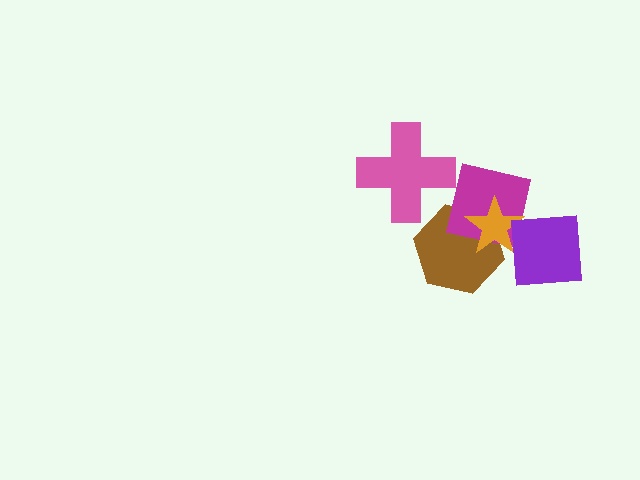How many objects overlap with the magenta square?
4 objects overlap with the magenta square.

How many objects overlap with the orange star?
3 objects overlap with the orange star.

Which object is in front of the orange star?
The purple square is in front of the orange star.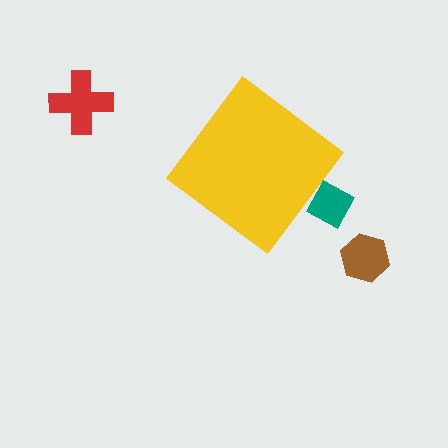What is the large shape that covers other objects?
A yellow diamond.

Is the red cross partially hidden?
No, the red cross is fully visible.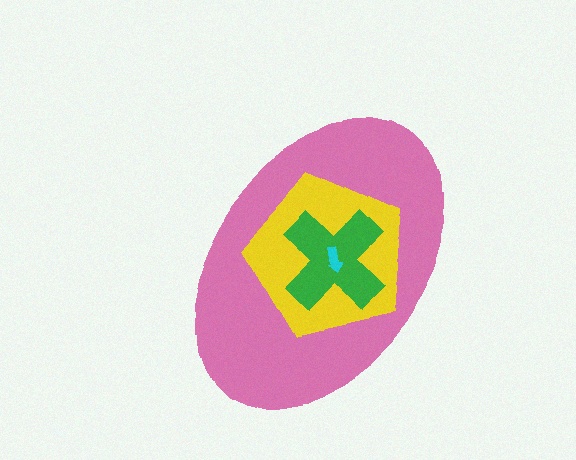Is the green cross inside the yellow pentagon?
Yes.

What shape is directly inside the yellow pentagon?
The green cross.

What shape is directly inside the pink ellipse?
The yellow pentagon.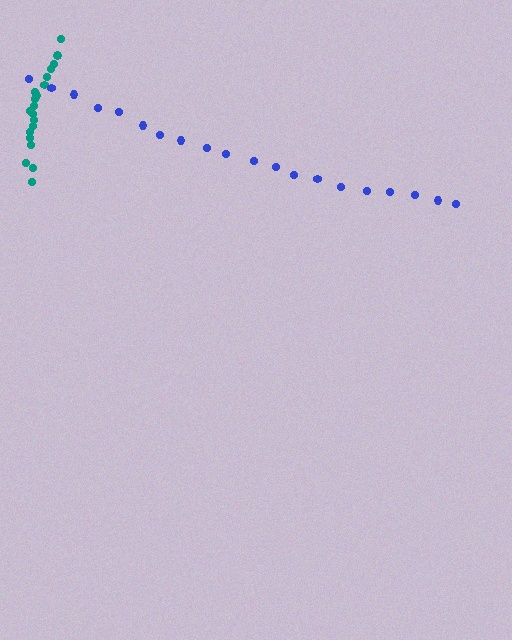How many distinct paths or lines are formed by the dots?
There are 2 distinct paths.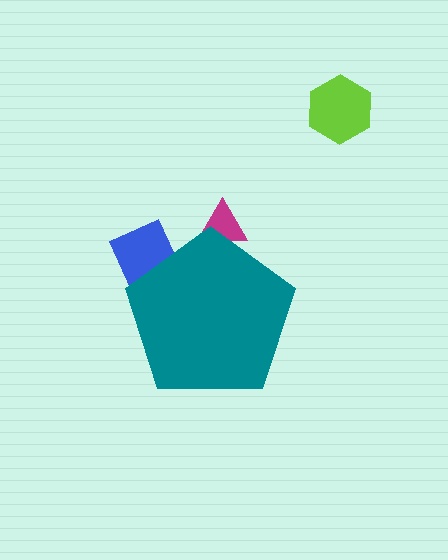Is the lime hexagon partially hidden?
No, the lime hexagon is fully visible.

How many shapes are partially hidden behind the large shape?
2 shapes are partially hidden.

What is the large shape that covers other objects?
A teal pentagon.